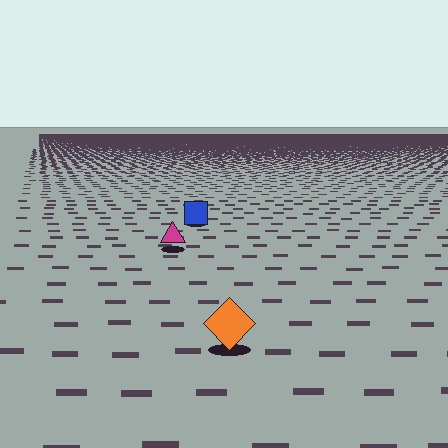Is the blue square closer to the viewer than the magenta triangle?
No. The magenta triangle is closer — you can tell from the texture gradient: the ground texture is coarser near it.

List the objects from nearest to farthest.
From nearest to farthest: the orange diamond, the magenta triangle, the blue square.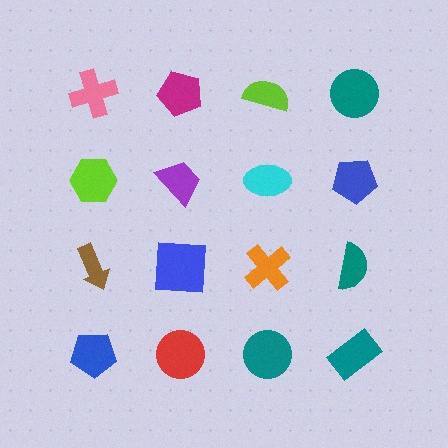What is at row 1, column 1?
A pink cross.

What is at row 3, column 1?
A brown arrow.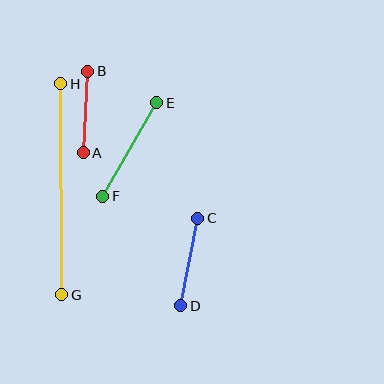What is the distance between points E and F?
The distance is approximately 108 pixels.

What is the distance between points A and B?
The distance is approximately 82 pixels.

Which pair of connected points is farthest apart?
Points G and H are farthest apart.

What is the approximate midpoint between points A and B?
The midpoint is at approximately (85, 112) pixels.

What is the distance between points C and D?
The distance is approximately 89 pixels.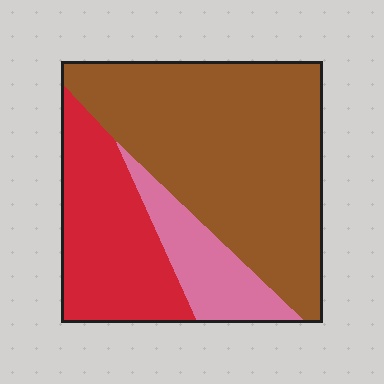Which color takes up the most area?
Brown, at roughly 60%.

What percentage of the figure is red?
Red covers around 30% of the figure.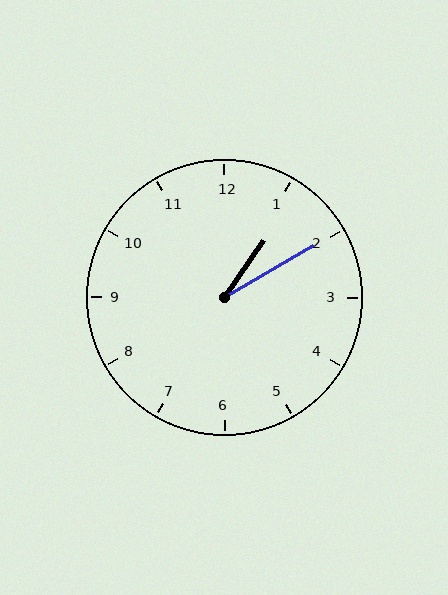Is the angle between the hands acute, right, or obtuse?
It is acute.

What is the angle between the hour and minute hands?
Approximately 25 degrees.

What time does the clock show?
1:10.